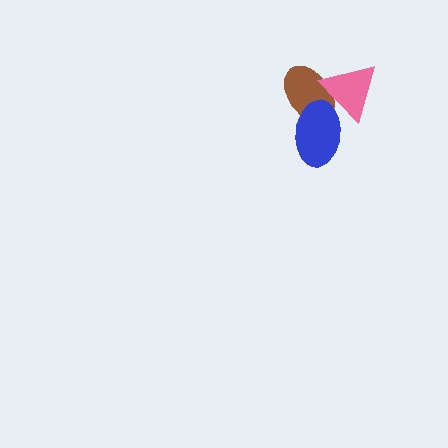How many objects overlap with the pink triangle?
2 objects overlap with the pink triangle.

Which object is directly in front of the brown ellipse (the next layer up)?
The blue ellipse is directly in front of the brown ellipse.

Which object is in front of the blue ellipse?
The pink triangle is in front of the blue ellipse.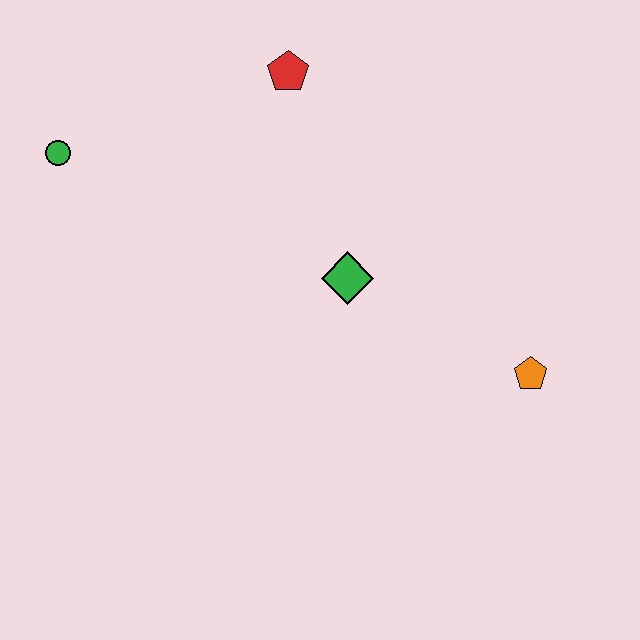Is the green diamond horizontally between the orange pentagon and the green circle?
Yes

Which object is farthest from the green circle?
The orange pentagon is farthest from the green circle.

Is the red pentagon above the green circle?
Yes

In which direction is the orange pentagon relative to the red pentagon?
The orange pentagon is below the red pentagon.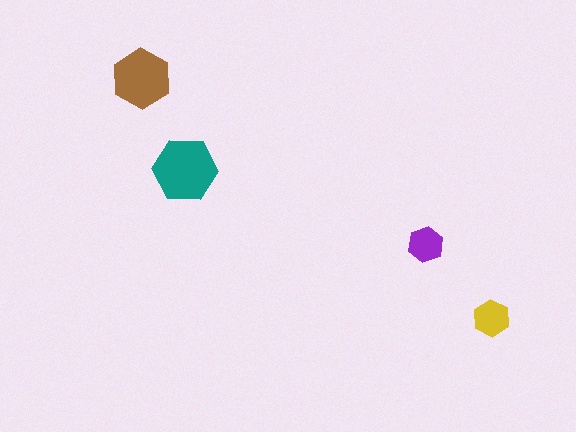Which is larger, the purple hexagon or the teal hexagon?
The teal one.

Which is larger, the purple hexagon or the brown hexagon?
The brown one.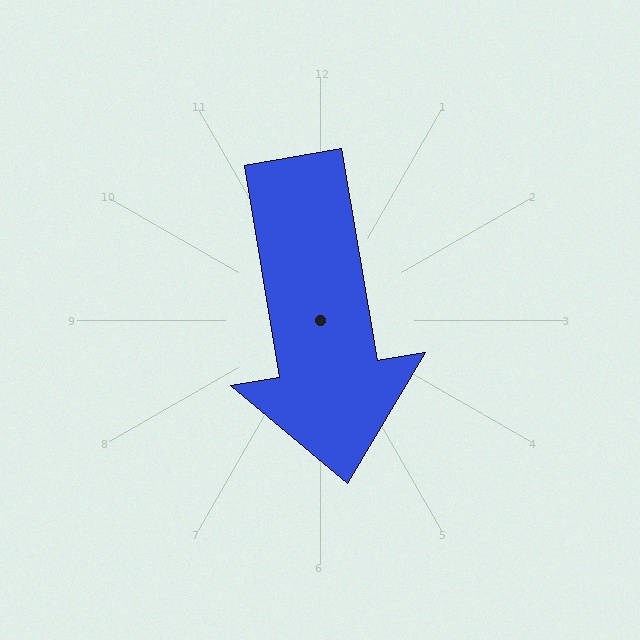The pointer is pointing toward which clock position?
Roughly 6 o'clock.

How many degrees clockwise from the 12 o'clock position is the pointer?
Approximately 171 degrees.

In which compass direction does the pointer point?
South.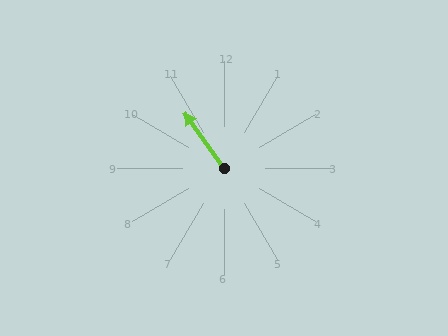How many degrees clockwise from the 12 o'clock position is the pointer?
Approximately 324 degrees.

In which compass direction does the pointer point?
Northwest.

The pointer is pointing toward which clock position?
Roughly 11 o'clock.